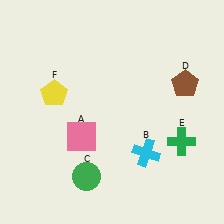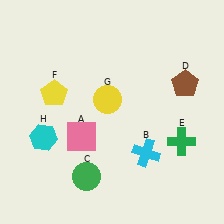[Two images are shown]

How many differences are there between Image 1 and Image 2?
There are 2 differences between the two images.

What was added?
A yellow circle (G), a cyan hexagon (H) were added in Image 2.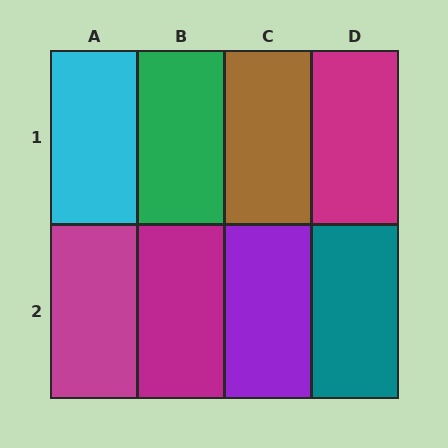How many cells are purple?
1 cell is purple.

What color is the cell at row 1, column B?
Green.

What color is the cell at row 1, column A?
Cyan.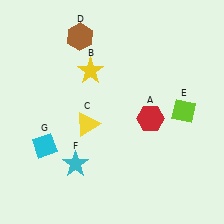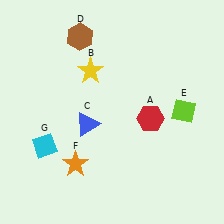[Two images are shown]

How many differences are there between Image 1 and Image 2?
There are 2 differences between the two images.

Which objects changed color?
C changed from yellow to blue. F changed from cyan to orange.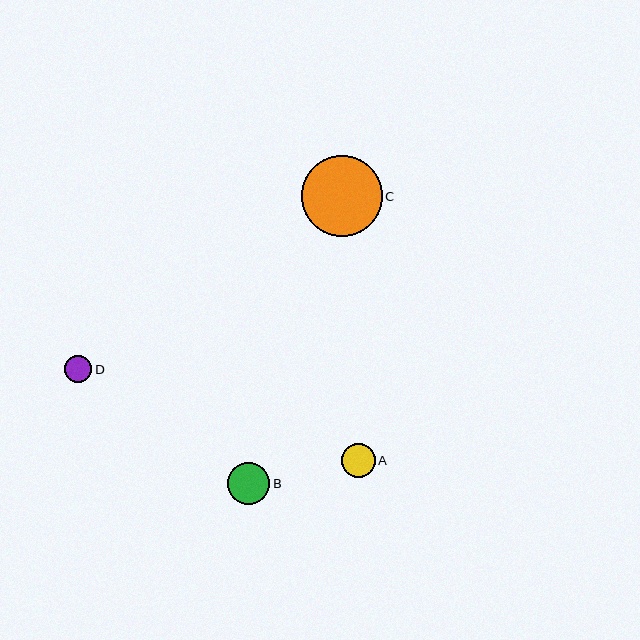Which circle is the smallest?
Circle D is the smallest with a size of approximately 27 pixels.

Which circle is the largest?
Circle C is the largest with a size of approximately 81 pixels.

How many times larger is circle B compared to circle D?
Circle B is approximately 1.6 times the size of circle D.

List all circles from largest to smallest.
From largest to smallest: C, B, A, D.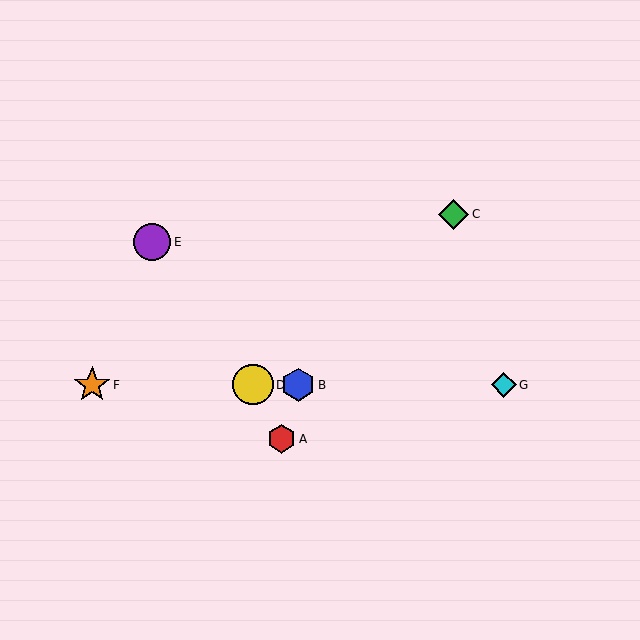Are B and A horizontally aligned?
No, B is at y≈385 and A is at y≈439.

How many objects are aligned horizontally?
4 objects (B, D, F, G) are aligned horizontally.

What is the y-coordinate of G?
Object G is at y≈385.